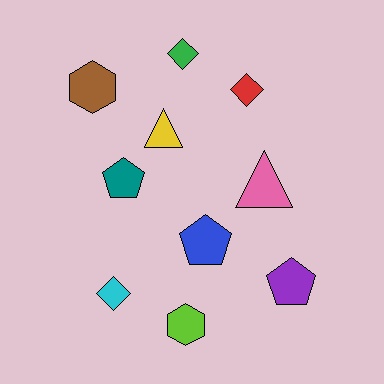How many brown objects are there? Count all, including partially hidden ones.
There is 1 brown object.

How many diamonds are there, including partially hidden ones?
There are 3 diamonds.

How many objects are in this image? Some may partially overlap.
There are 10 objects.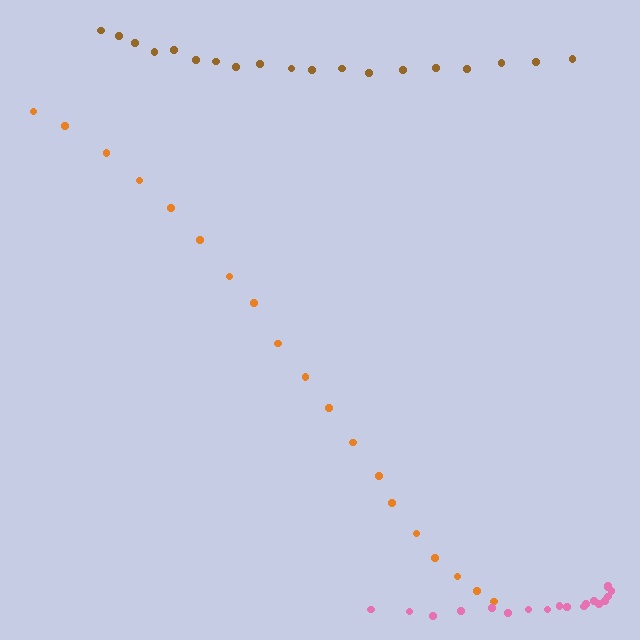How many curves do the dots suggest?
There are 3 distinct paths.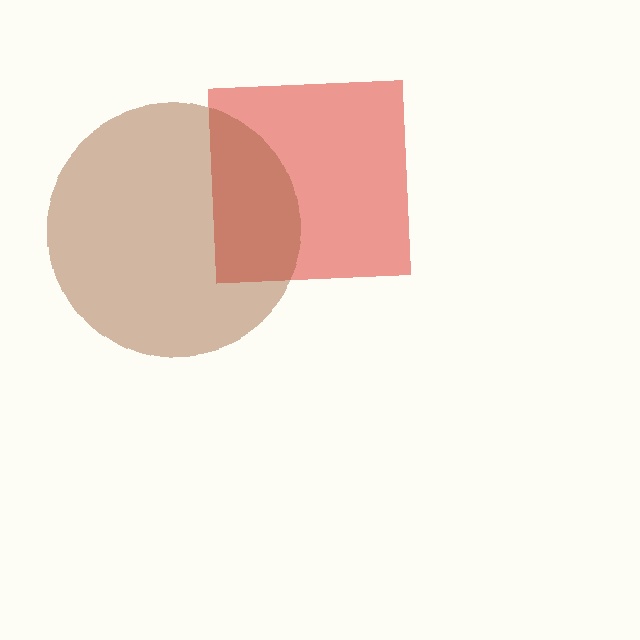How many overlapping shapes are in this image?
There are 2 overlapping shapes in the image.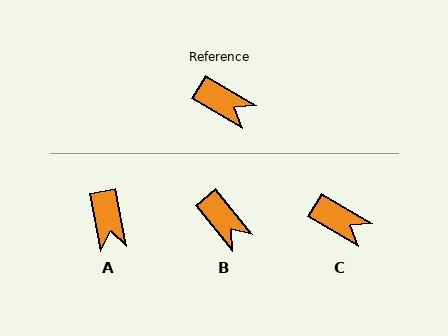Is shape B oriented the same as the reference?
No, it is off by about 21 degrees.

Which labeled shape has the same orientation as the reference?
C.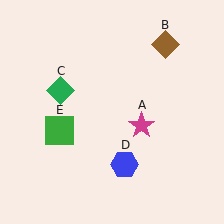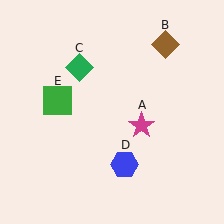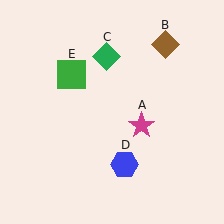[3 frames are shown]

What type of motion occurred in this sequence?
The green diamond (object C), green square (object E) rotated clockwise around the center of the scene.